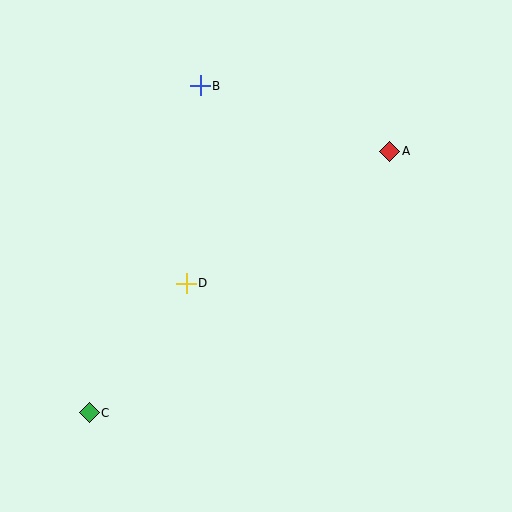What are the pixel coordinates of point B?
Point B is at (200, 86).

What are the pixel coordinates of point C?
Point C is at (89, 413).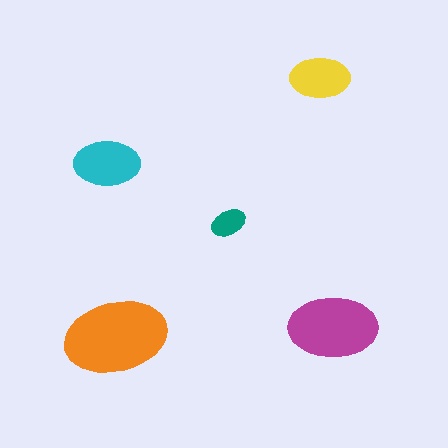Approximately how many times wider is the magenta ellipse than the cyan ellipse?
About 1.5 times wider.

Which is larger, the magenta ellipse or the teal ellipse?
The magenta one.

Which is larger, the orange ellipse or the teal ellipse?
The orange one.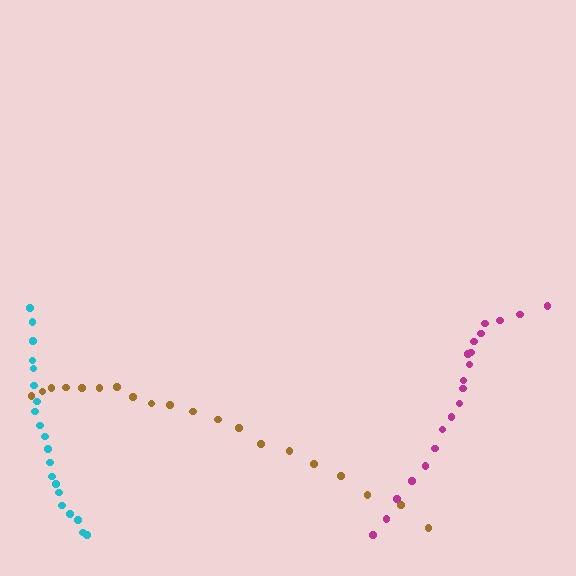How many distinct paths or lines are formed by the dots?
There are 3 distinct paths.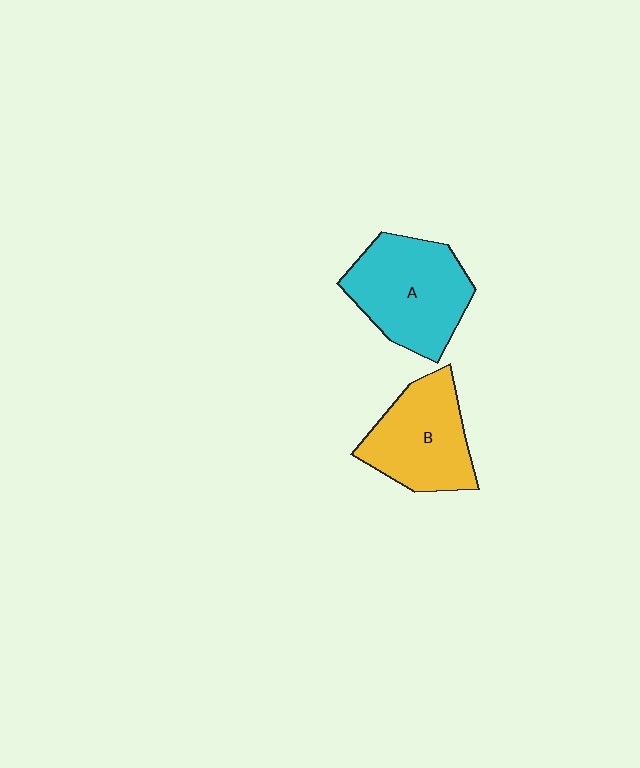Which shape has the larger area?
Shape A (cyan).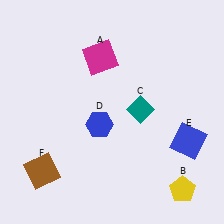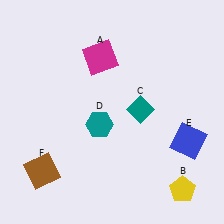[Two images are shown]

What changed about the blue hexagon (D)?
In Image 1, D is blue. In Image 2, it changed to teal.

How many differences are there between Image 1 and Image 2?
There is 1 difference between the two images.